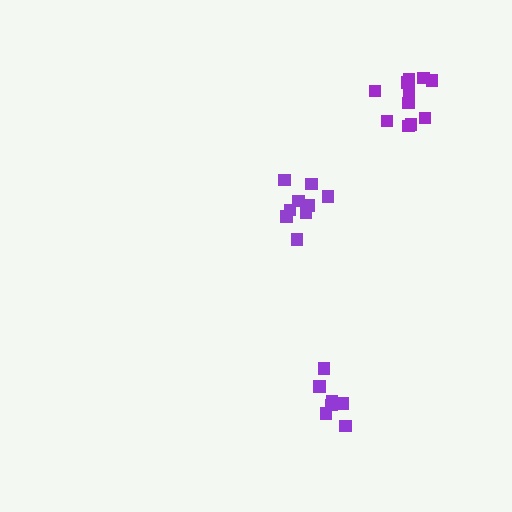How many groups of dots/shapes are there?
There are 3 groups.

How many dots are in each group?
Group 1: 11 dots, Group 2: 9 dots, Group 3: 7 dots (27 total).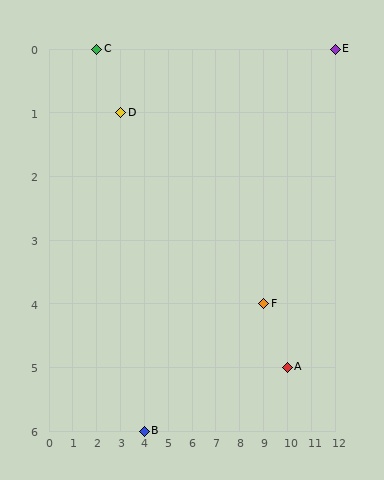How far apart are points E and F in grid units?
Points E and F are 3 columns and 4 rows apart (about 5.0 grid units diagonally).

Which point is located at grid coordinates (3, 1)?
Point D is at (3, 1).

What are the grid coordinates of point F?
Point F is at grid coordinates (9, 4).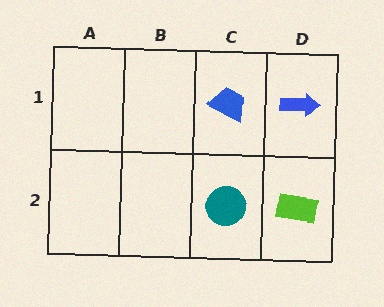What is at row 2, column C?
A teal circle.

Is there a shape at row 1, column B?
No, that cell is empty.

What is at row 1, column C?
A blue trapezoid.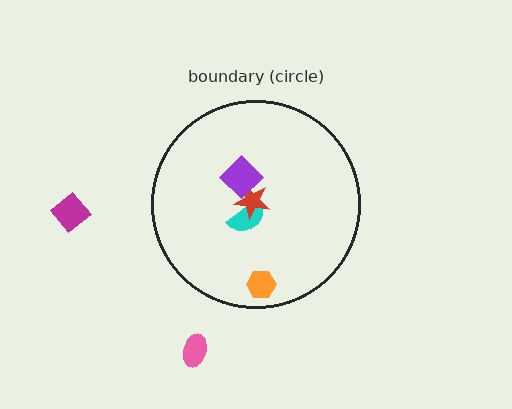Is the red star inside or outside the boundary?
Inside.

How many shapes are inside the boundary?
4 inside, 2 outside.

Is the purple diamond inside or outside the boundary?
Inside.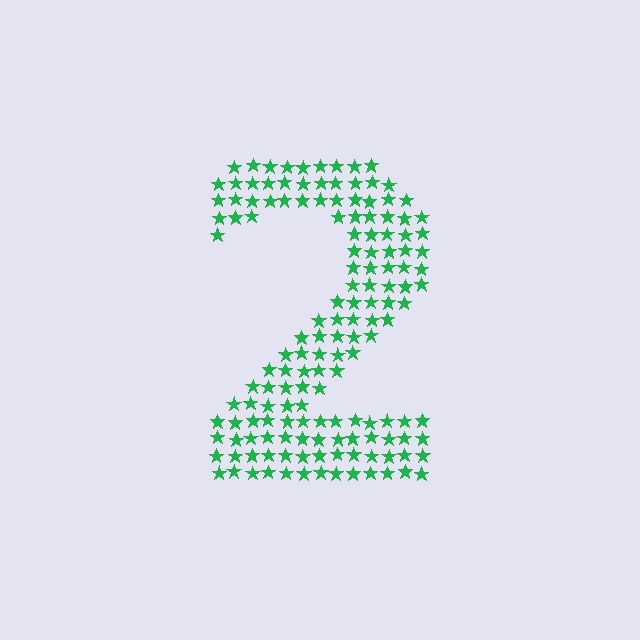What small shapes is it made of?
It is made of small stars.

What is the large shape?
The large shape is the digit 2.